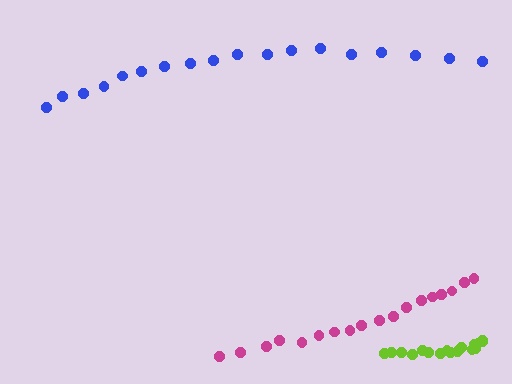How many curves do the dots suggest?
There are 3 distinct paths.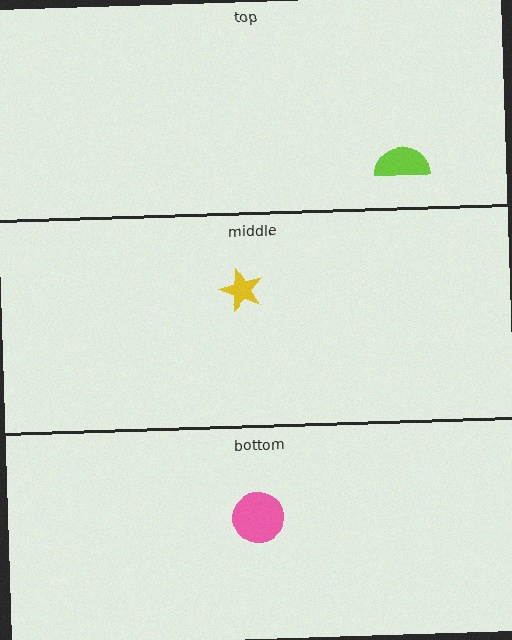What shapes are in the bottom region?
The pink circle.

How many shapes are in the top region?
1.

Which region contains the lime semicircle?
The top region.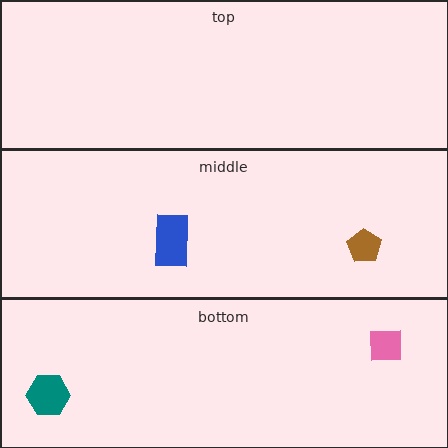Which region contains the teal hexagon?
The bottom region.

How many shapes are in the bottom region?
2.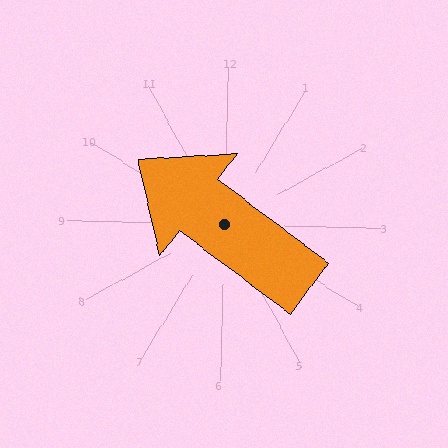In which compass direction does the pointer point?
Northwest.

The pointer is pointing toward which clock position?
Roughly 10 o'clock.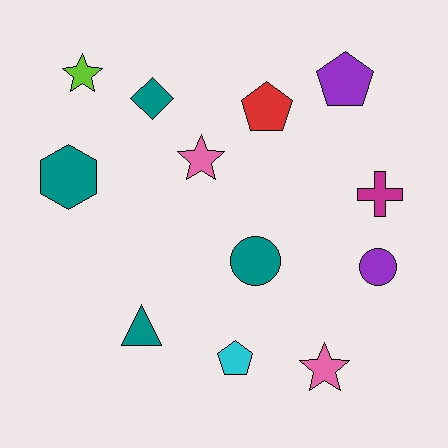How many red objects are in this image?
There is 1 red object.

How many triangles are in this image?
There is 1 triangle.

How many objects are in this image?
There are 12 objects.